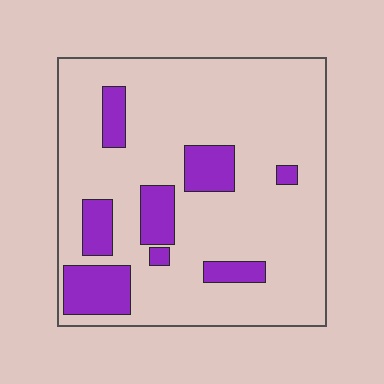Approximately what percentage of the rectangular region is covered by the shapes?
Approximately 20%.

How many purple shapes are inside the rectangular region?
8.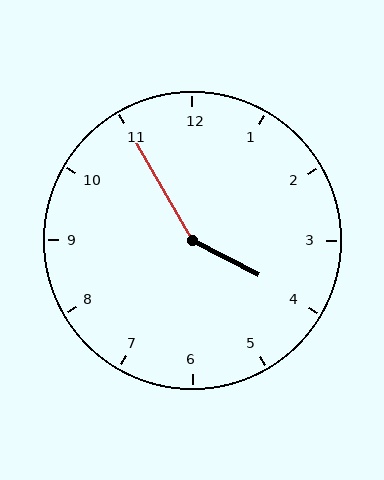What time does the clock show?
3:55.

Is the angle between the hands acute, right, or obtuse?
It is obtuse.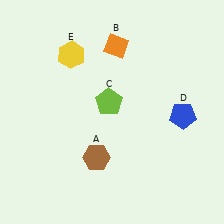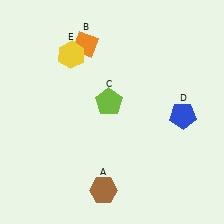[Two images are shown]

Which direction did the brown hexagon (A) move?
The brown hexagon (A) moved down.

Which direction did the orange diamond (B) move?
The orange diamond (B) moved left.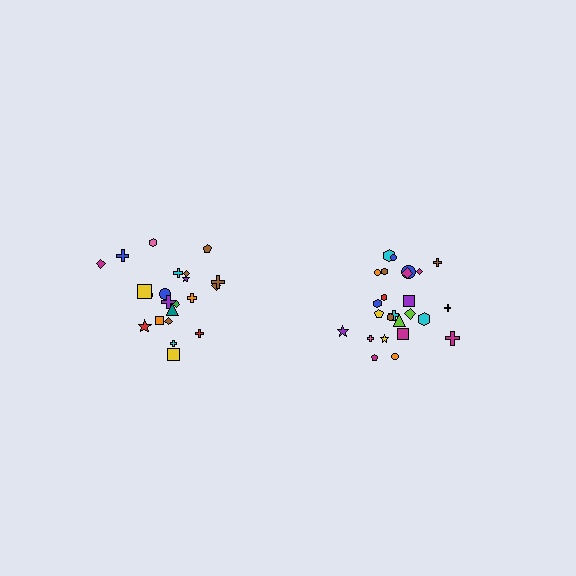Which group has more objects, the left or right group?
The right group.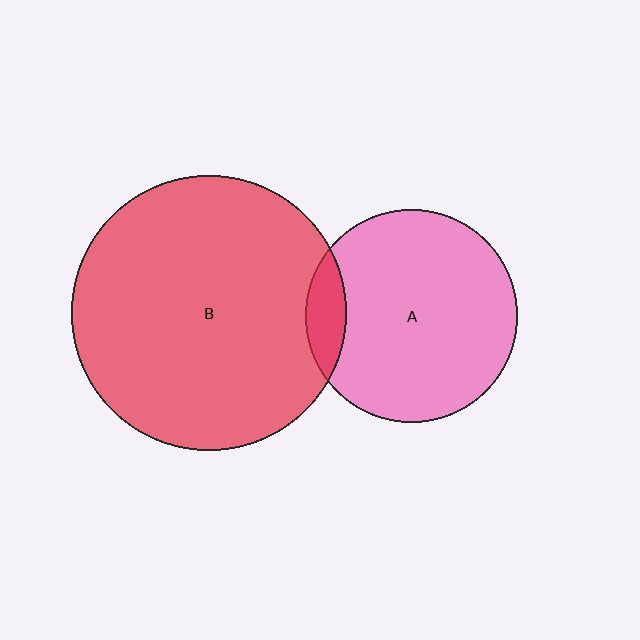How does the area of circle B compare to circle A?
Approximately 1.7 times.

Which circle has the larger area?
Circle B (red).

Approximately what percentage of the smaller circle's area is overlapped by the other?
Approximately 10%.